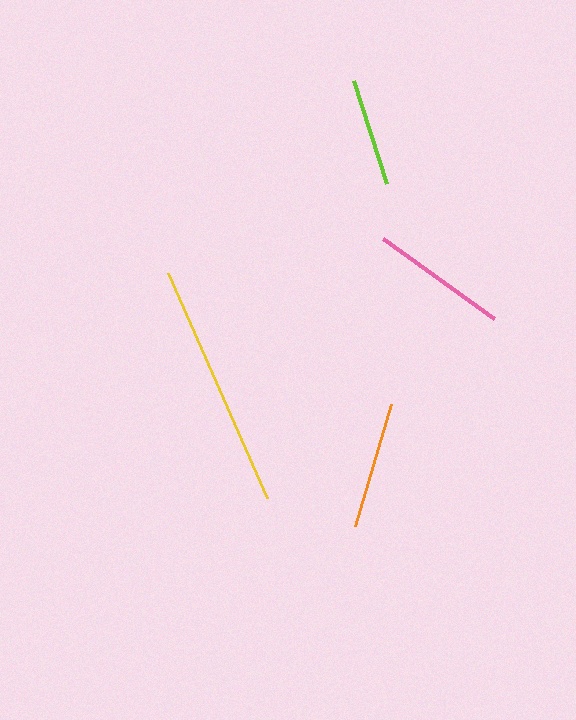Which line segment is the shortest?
The lime line is the shortest at approximately 108 pixels.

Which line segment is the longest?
The yellow line is the longest at approximately 246 pixels.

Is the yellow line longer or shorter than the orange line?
The yellow line is longer than the orange line.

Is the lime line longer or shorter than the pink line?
The pink line is longer than the lime line.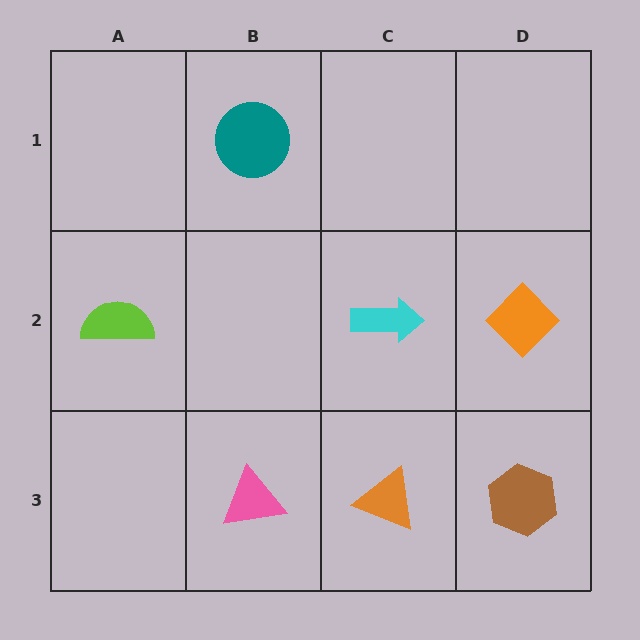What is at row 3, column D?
A brown hexagon.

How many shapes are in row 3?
3 shapes.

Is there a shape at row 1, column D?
No, that cell is empty.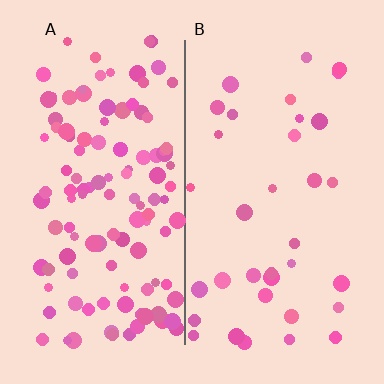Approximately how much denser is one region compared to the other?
Approximately 3.2× — region A over region B.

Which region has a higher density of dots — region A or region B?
A (the left).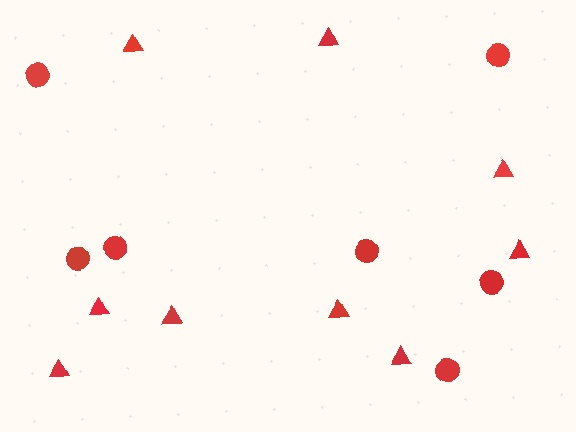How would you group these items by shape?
There are 2 groups: one group of triangles (9) and one group of circles (7).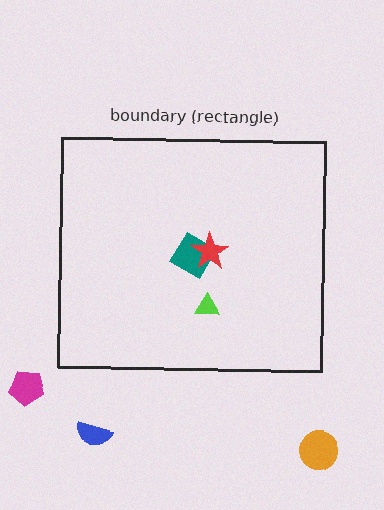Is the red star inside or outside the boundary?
Inside.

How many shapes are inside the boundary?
3 inside, 3 outside.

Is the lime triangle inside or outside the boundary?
Inside.